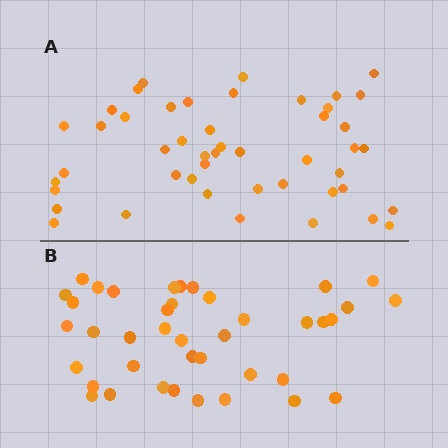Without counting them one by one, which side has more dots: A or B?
Region A (the top region) has more dots.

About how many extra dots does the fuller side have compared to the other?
Region A has roughly 8 or so more dots than region B.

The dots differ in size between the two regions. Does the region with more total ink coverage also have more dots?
No. Region B has more total ink coverage because its dots are larger, but region A actually contains more individual dots. Total area can be misleading — the number of items is what matters here.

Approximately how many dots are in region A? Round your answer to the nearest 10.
About 50 dots. (The exact count is 47, which rounds to 50.)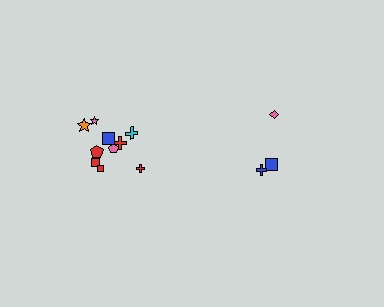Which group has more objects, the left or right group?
The left group.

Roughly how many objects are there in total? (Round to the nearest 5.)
Roughly 15 objects in total.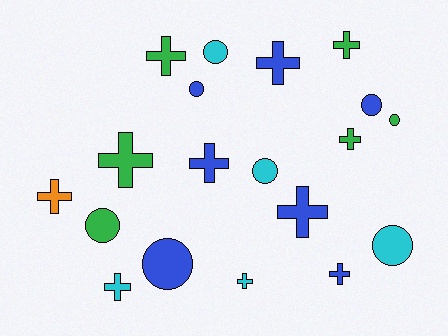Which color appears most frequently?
Blue, with 7 objects.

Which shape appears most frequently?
Cross, with 11 objects.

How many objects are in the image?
There are 19 objects.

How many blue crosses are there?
There are 4 blue crosses.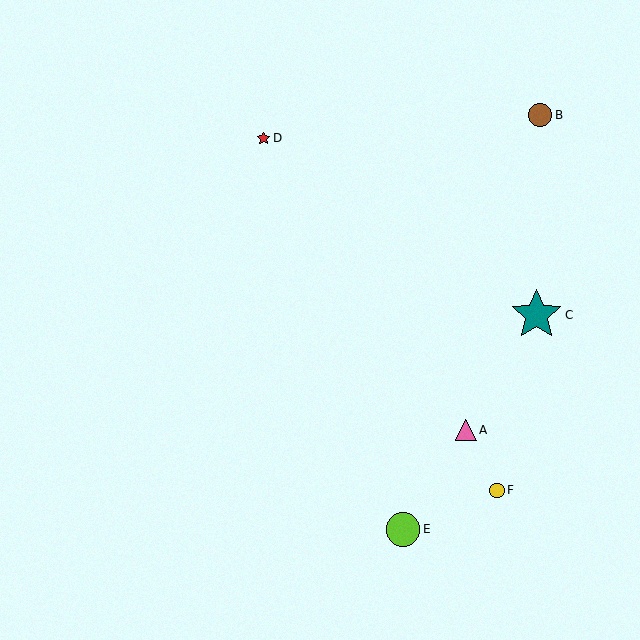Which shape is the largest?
The teal star (labeled C) is the largest.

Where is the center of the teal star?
The center of the teal star is at (536, 315).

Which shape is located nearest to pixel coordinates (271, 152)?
The red star (labeled D) at (264, 138) is nearest to that location.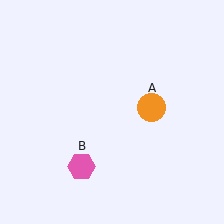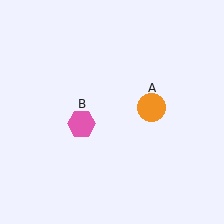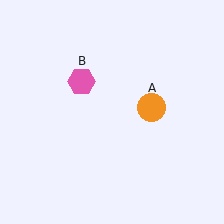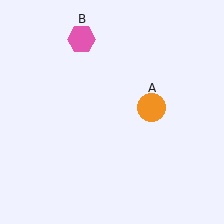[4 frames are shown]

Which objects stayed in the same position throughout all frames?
Orange circle (object A) remained stationary.